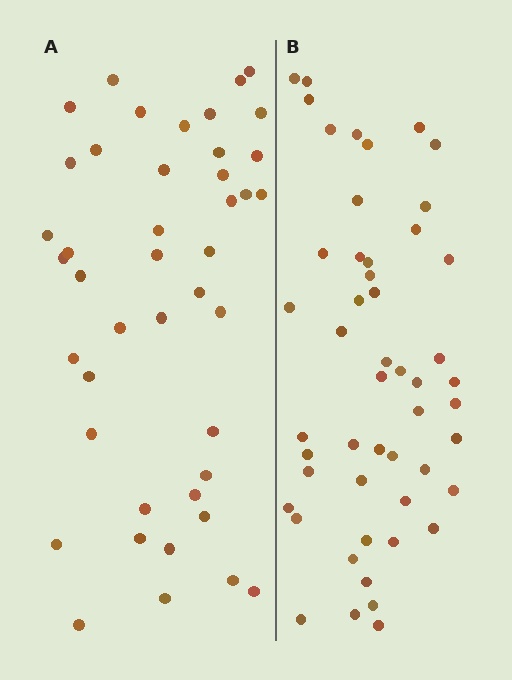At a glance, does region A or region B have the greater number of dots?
Region B (the right region) has more dots.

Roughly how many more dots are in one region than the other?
Region B has roughly 8 or so more dots than region A.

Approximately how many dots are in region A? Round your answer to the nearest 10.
About 40 dots. (The exact count is 43, which rounds to 40.)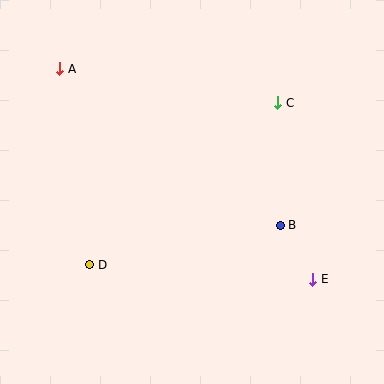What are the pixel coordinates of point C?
Point C is at (278, 103).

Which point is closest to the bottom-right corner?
Point E is closest to the bottom-right corner.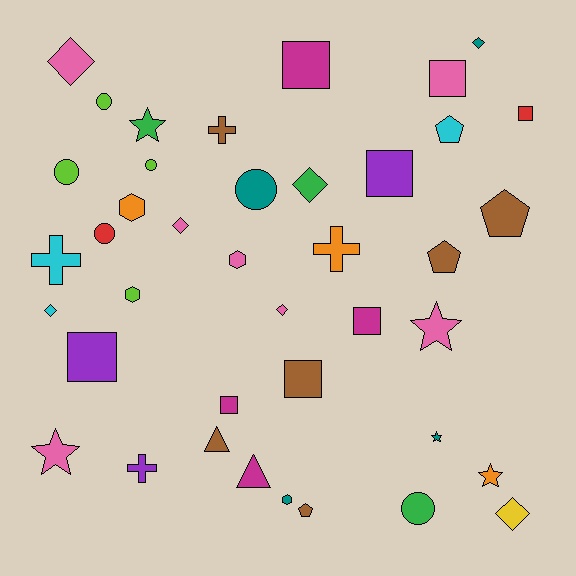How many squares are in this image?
There are 8 squares.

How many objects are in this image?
There are 40 objects.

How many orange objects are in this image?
There are 3 orange objects.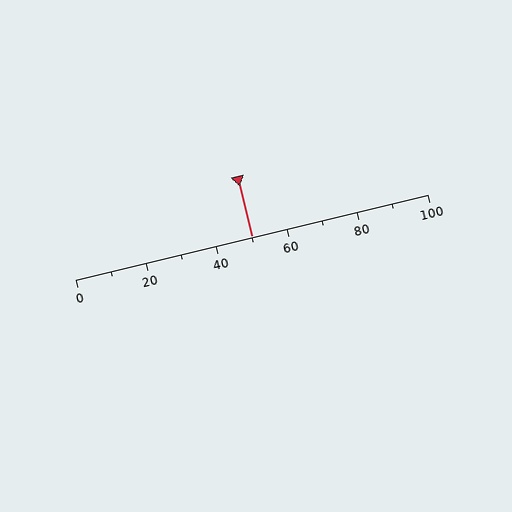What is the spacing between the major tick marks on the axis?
The major ticks are spaced 20 apart.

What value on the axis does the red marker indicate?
The marker indicates approximately 50.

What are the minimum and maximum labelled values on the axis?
The axis runs from 0 to 100.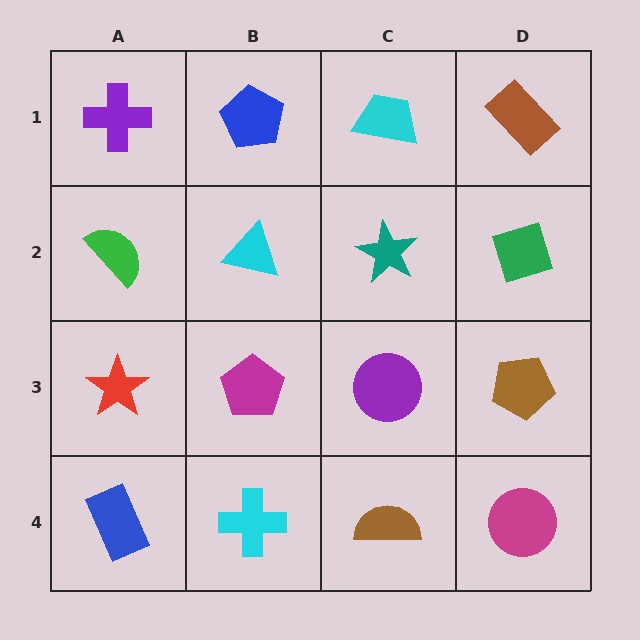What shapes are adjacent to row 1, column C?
A teal star (row 2, column C), a blue pentagon (row 1, column B), a brown rectangle (row 1, column D).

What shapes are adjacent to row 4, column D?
A brown pentagon (row 3, column D), a brown semicircle (row 4, column C).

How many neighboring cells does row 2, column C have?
4.